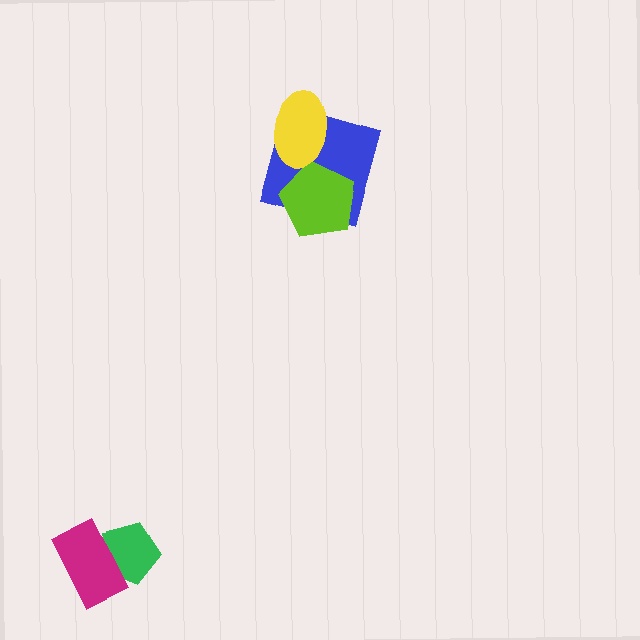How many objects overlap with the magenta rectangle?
1 object overlaps with the magenta rectangle.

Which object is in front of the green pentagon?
The magenta rectangle is in front of the green pentagon.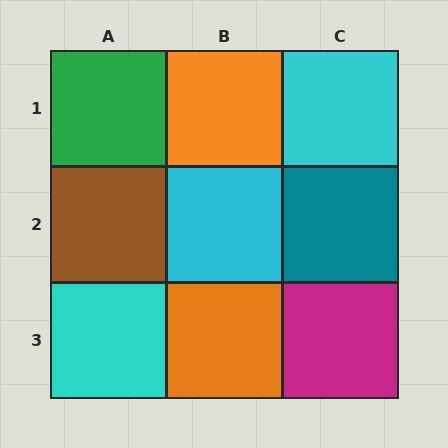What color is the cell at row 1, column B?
Orange.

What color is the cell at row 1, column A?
Green.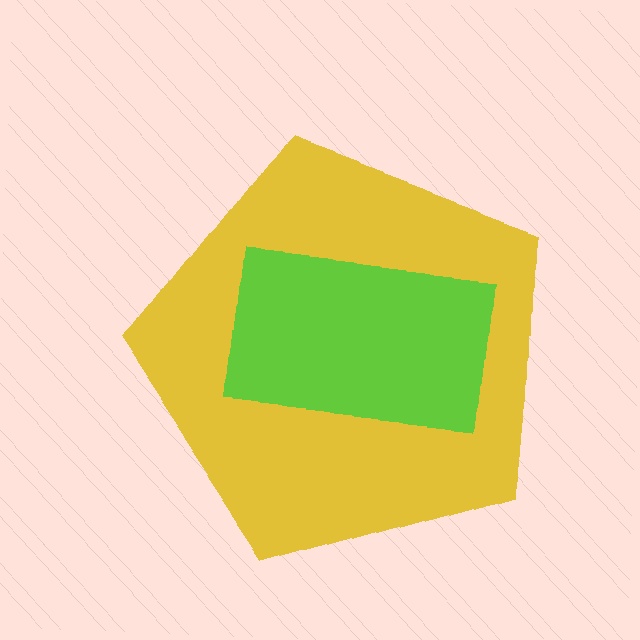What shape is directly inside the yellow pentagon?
The lime rectangle.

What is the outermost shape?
The yellow pentagon.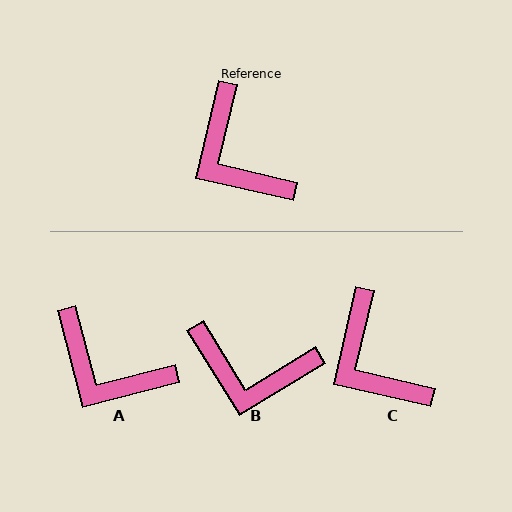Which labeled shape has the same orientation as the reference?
C.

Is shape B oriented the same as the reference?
No, it is off by about 45 degrees.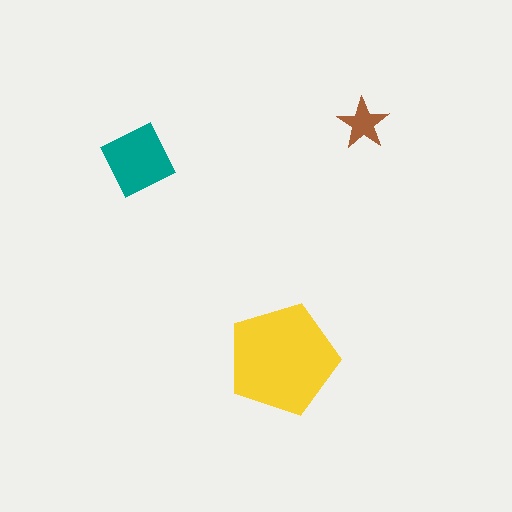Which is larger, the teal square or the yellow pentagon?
The yellow pentagon.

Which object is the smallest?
The brown star.